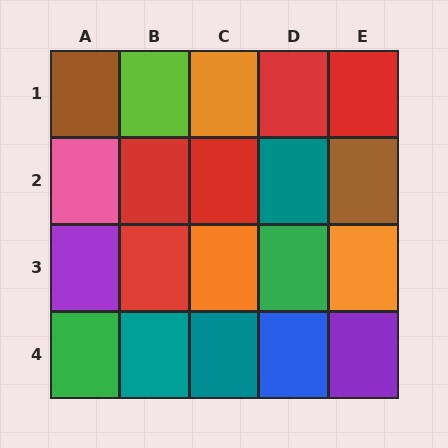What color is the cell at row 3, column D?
Green.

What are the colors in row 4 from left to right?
Green, teal, teal, blue, purple.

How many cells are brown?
2 cells are brown.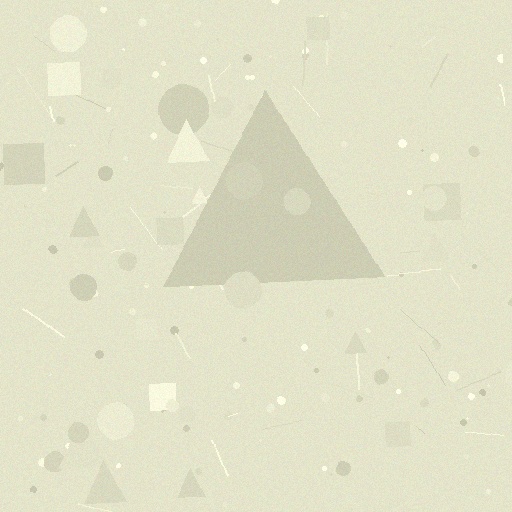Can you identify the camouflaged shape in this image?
The camouflaged shape is a triangle.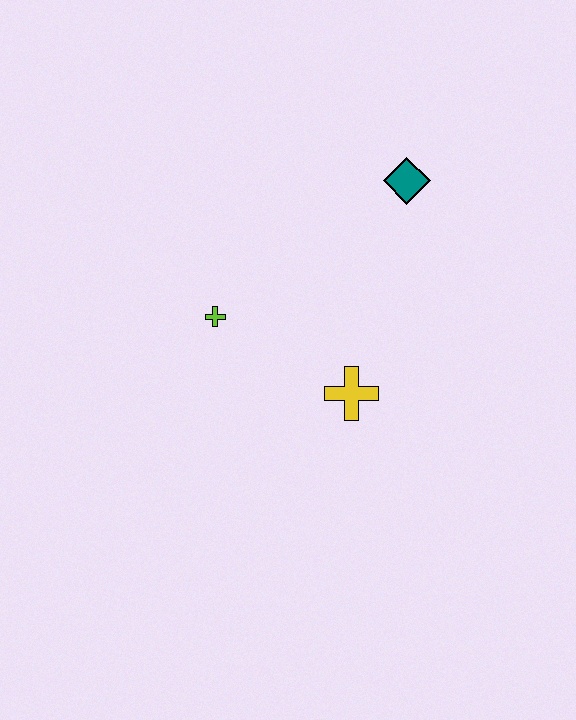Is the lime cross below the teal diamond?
Yes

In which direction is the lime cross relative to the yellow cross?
The lime cross is to the left of the yellow cross.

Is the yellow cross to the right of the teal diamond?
No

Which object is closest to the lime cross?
The yellow cross is closest to the lime cross.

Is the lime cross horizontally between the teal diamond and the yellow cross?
No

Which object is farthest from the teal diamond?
The lime cross is farthest from the teal diamond.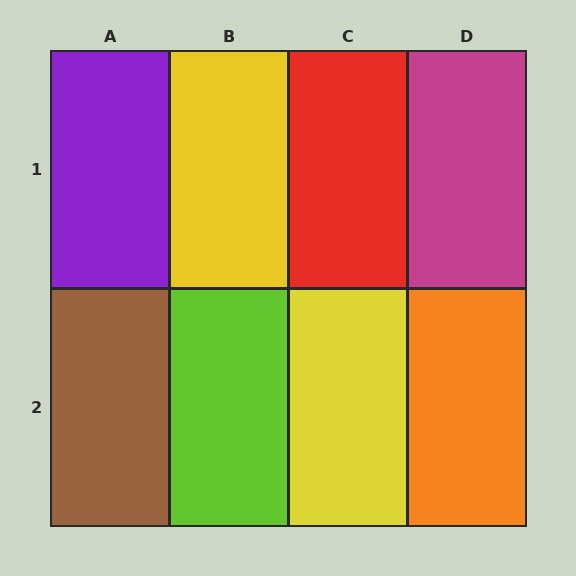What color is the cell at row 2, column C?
Yellow.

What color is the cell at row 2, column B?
Lime.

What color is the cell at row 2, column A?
Brown.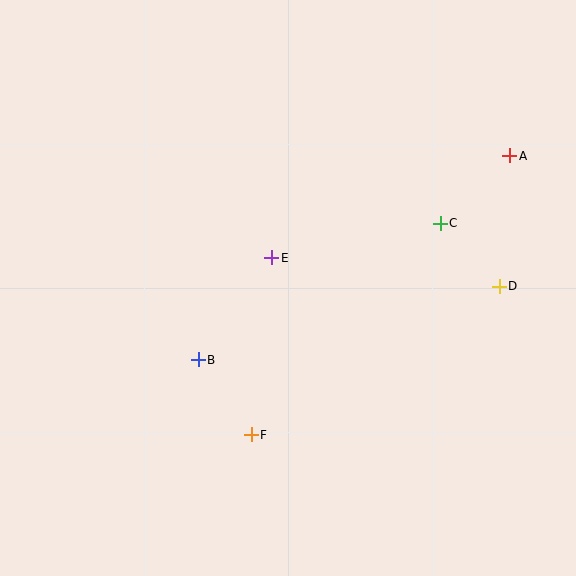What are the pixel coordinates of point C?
Point C is at (440, 223).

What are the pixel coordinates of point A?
Point A is at (510, 156).